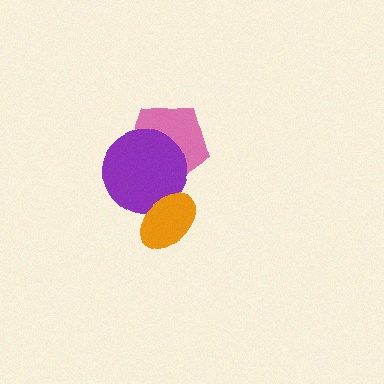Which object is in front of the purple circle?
The orange ellipse is in front of the purple circle.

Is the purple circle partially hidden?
Yes, it is partially covered by another shape.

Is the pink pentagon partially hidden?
Yes, it is partially covered by another shape.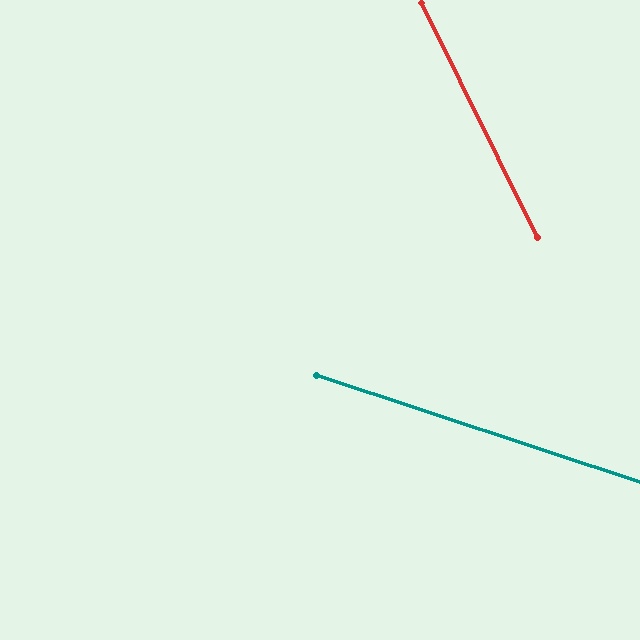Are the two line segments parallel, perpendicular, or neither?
Neither parallel nor perpendicular — they differ by about 45°.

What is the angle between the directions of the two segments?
Approximately 45 degrees.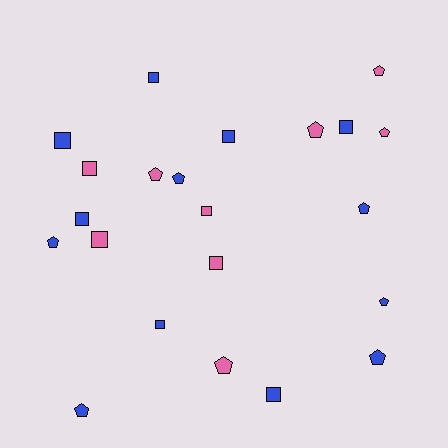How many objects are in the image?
There are 22 objects.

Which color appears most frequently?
Blue, with 13 objects.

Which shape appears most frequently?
Square, with 11 objects.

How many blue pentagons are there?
There are 6 blue pentagons.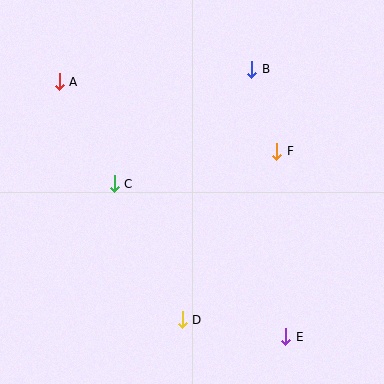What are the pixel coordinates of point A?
Point A is at (59, 82).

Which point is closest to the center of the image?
Point C at (114, 184) is closest to the center.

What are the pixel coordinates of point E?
Point E is at (286, 337).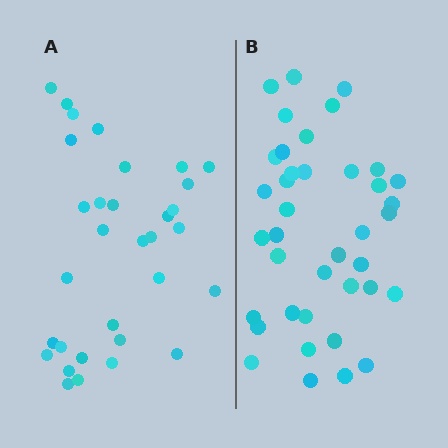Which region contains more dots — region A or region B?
Region B (the right region) has more dots.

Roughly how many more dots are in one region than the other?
Region B has roughly 8 or so more dots than region A.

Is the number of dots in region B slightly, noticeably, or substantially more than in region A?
Region B has only slightly more — the two regions are fairly close. The ratio is roughly 1.2 to 1.